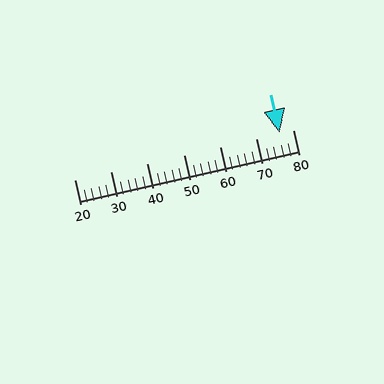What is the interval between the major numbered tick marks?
The major tick marks are spaced 10 units apart.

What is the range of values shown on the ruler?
The ruler shows values from 20 to 80.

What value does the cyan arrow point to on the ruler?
The cyan arrow points to approximately 76.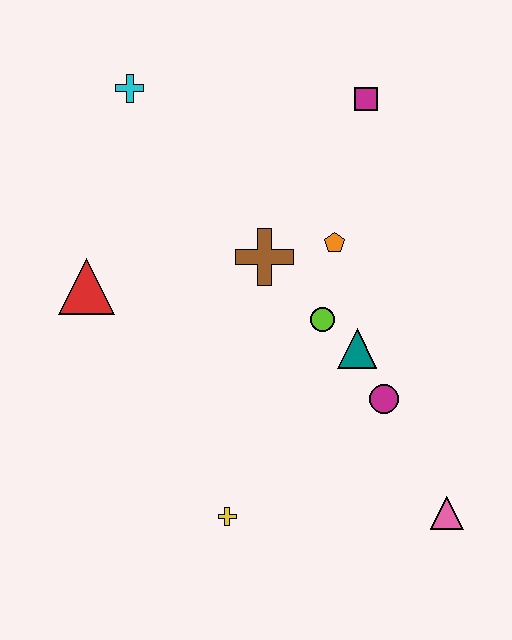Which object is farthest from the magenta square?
The yellow cross is farthest from the magenta square.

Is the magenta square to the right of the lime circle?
Yes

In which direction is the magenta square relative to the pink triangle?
The magenta square is above the pink triangle.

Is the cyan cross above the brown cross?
Yes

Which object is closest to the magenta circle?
The teal triangle is closest to the magenta circle.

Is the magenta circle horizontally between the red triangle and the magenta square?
No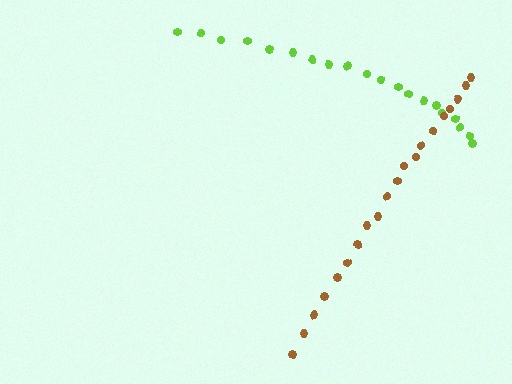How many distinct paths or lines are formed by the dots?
There are 2 distinct paths.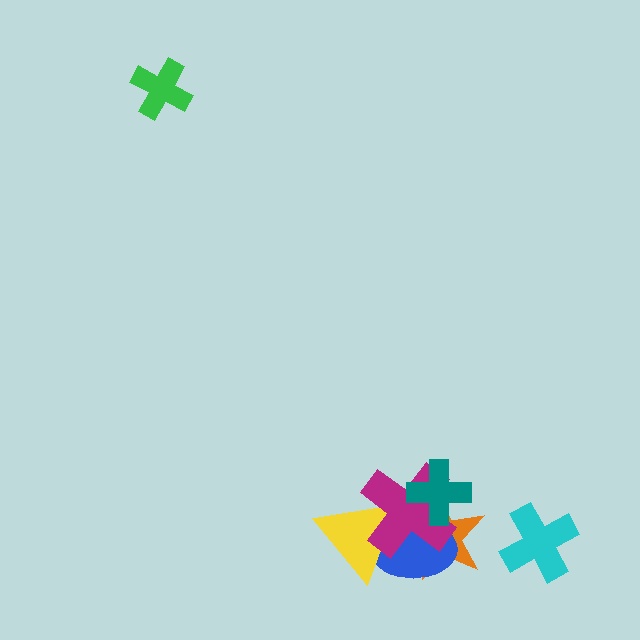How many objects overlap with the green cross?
0 objects overlap with the green cross.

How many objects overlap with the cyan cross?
0 objects overlap with the cyan cross.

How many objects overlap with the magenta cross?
4 objects overlap with the magenta cross.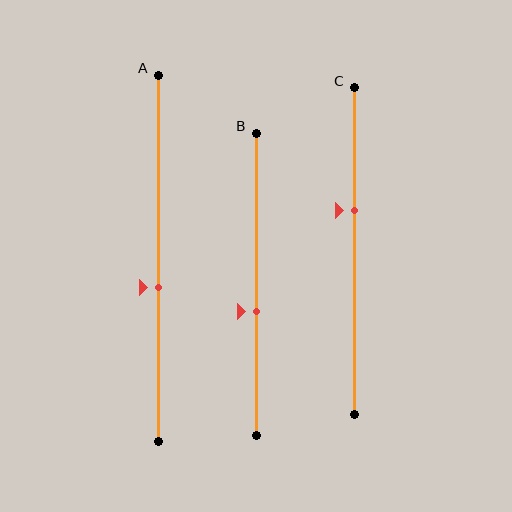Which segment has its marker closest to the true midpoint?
Segment A has its marker closest to the true midpoint.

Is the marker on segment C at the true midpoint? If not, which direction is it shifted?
No, the marker on segment C is shifted upward by about 12% of the segment length.